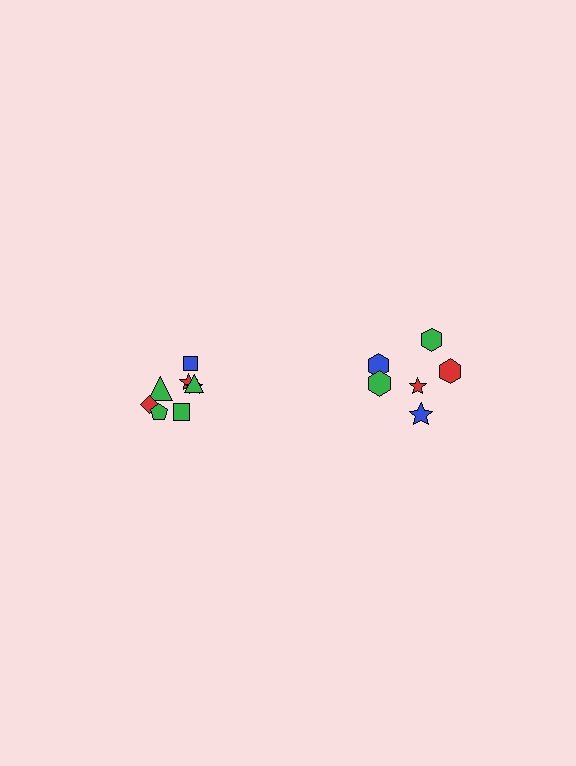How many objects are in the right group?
There are 6 objects.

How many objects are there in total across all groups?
There are 14 objects.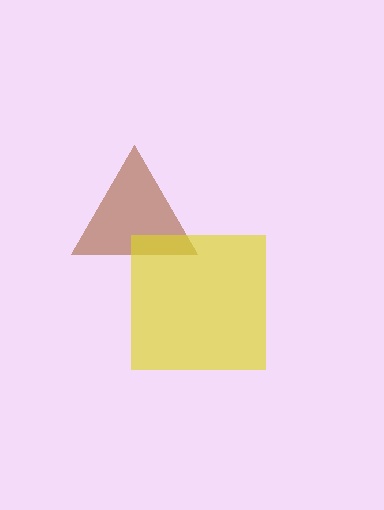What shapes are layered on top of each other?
The layered shapes are: a brown triangle, a yellow square.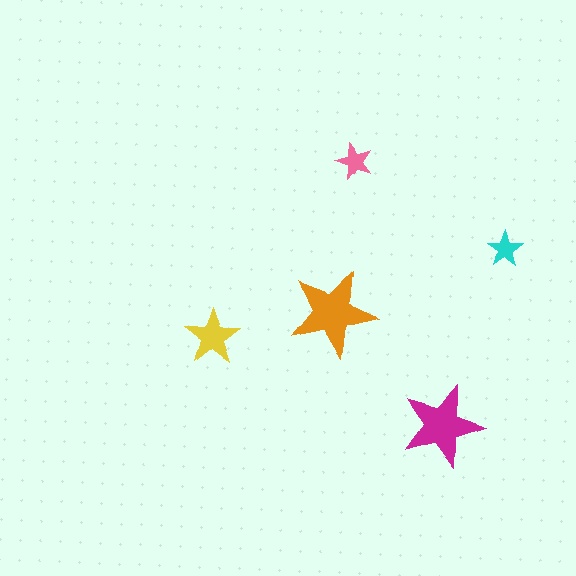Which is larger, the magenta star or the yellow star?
The magenta one.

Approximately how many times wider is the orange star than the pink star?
About 2.5 times wider.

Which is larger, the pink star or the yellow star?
The yellow one.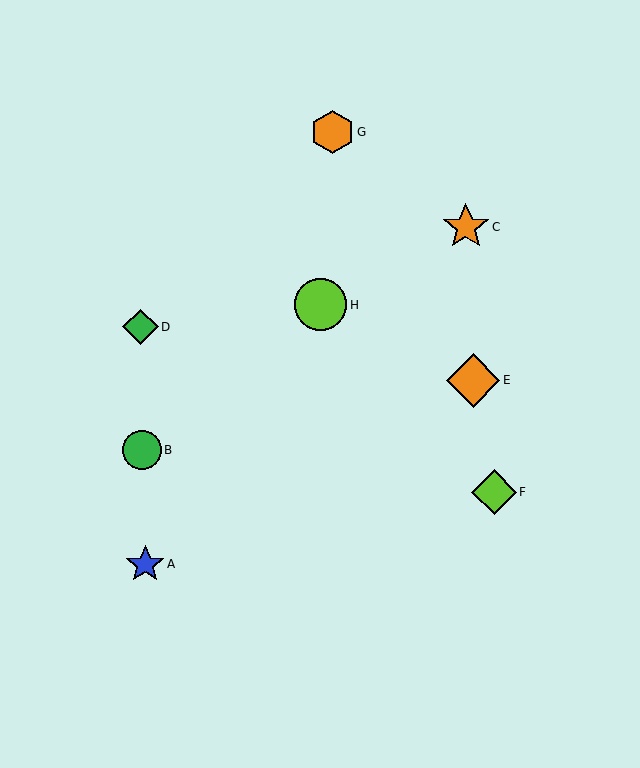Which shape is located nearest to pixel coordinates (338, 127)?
The orange hexagon (labeled G) at (333, 132) is nearest to that location.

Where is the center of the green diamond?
The center of the green diamond is at (140, 327).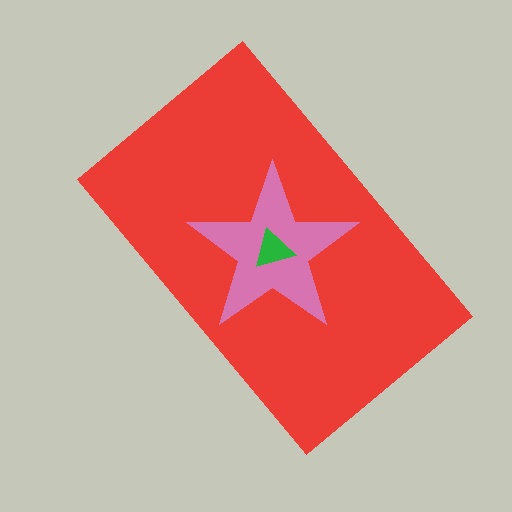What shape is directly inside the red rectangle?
The pink star.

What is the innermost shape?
The green triangle.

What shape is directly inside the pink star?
The green triangle.